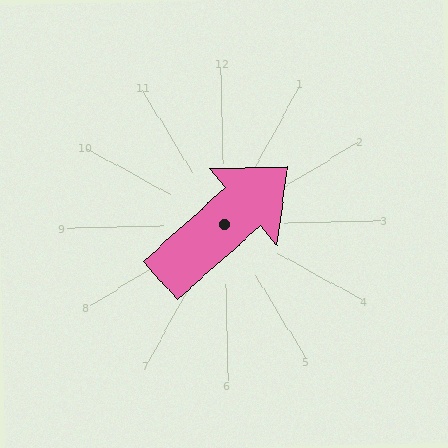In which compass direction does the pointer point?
Northeast.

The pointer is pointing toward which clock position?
Roughly 2 o'clock.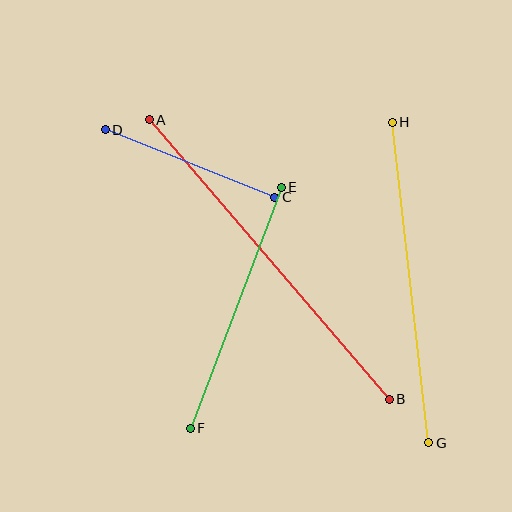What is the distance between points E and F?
The distance is approximately 258 pixels.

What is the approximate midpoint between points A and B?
The midpoint is at approximately (269, 259) pixels.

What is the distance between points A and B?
The distance is approximately 368 pixels.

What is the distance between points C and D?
The distance is approximately 182 pixels.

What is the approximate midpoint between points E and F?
The midpoint is at approximately (236, 308) pixels.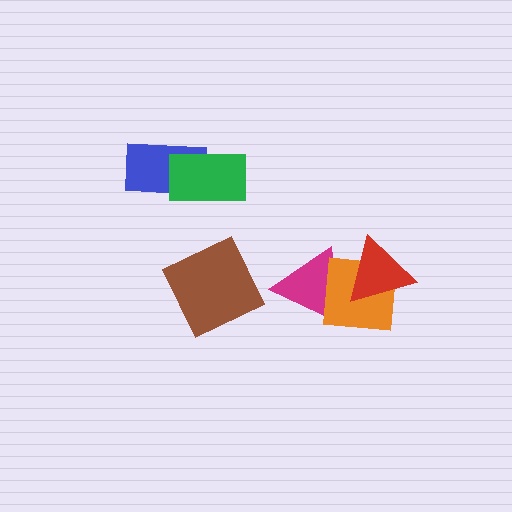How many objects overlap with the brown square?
0 objects overlap with the brown square.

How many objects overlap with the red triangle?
2 objects overlap with the red triangle.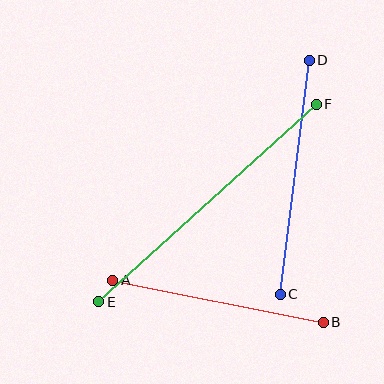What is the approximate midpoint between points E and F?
The midpoint is at approximately (207, 203) pixels.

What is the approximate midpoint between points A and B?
The midpoint is at approximately (218, 301) pixels.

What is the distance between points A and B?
The distance is approximately 215 pixels.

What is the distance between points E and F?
The distance is approximately 294 pixels.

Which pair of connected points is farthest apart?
Points E and F are farthest apart.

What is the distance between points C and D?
The distance is approximately 236 pixels.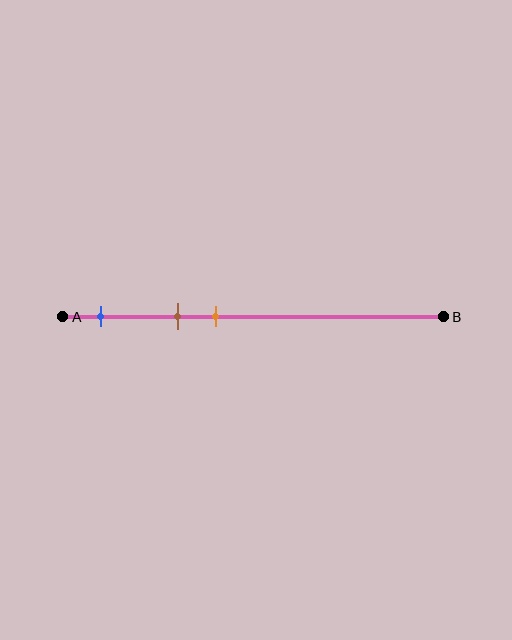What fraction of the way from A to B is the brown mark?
The brown mark is approximately 30% (0.3) of the way from A to B.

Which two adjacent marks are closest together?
The brown and orange marks are the closest adjacent pair.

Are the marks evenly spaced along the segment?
Yes, the marks are approximately evenly spaced.